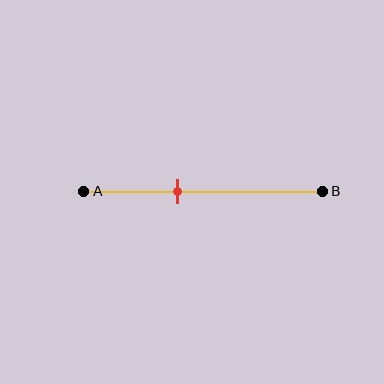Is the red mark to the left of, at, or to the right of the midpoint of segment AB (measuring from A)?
The red mark is to the left of the midpoint of segment AB.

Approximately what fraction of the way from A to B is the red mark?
The red mark is approximately 40% of the way from A to B.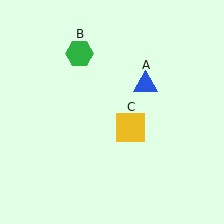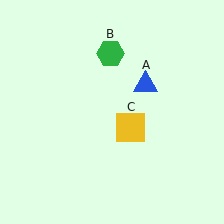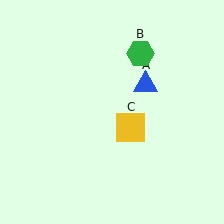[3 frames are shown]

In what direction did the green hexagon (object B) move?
The green hexagon (object B) moved right.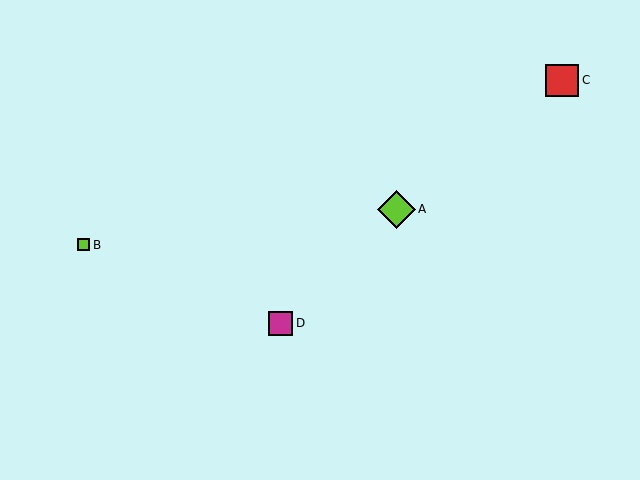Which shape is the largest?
The lime diamond (labeled A) is the largest.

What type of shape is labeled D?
Shape D is a magenta square.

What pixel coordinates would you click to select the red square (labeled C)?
Click at (562, 80) to select the red square C.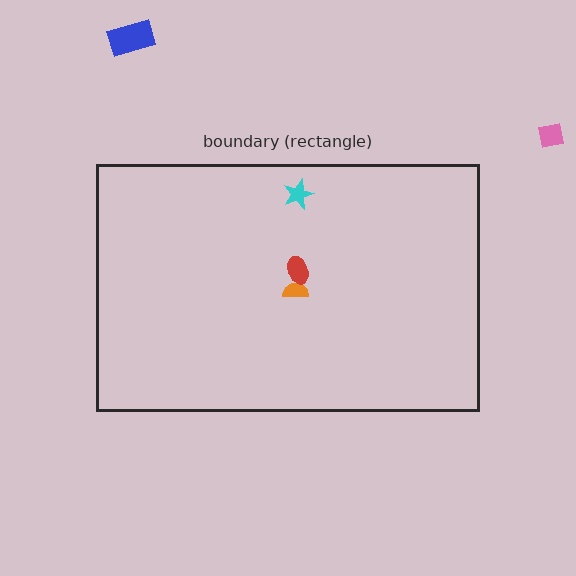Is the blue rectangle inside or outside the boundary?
Outside.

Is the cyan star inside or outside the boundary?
Inside.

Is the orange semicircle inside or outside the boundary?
Inside.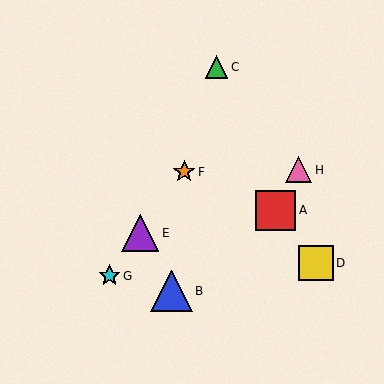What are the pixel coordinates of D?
Object D is at (316, 263).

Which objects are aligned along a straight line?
Objects E, F, G are aligned along a straight line.